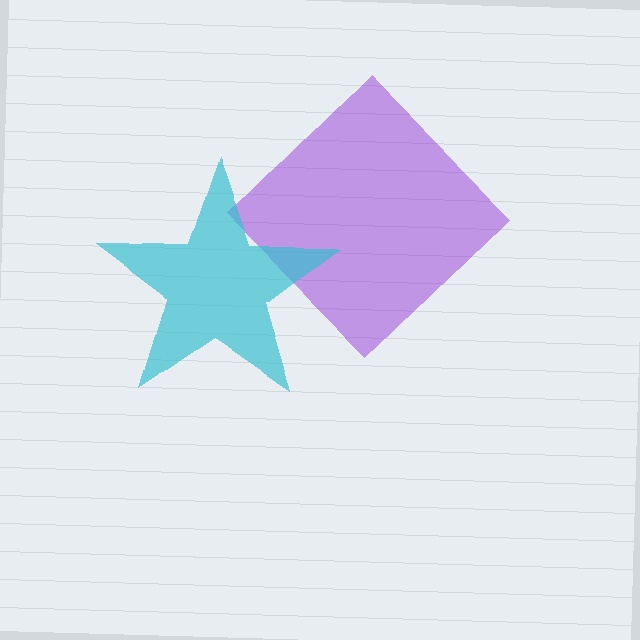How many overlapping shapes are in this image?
There are 2 overlapping shapes in the image.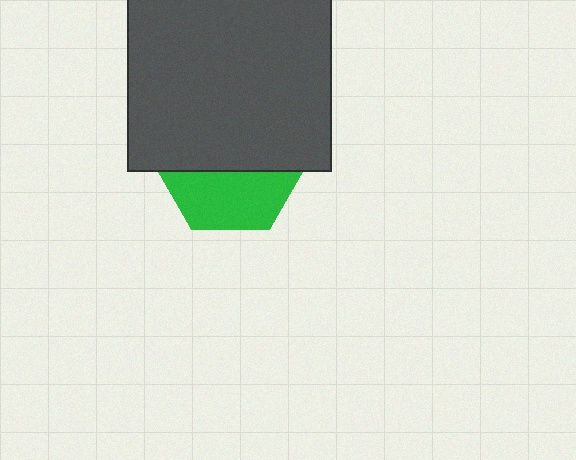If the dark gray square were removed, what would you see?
You would see the complete green hexagon.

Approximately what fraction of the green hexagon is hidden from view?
Roughly 59% of the green hexagon is hidden behind the dark gray square.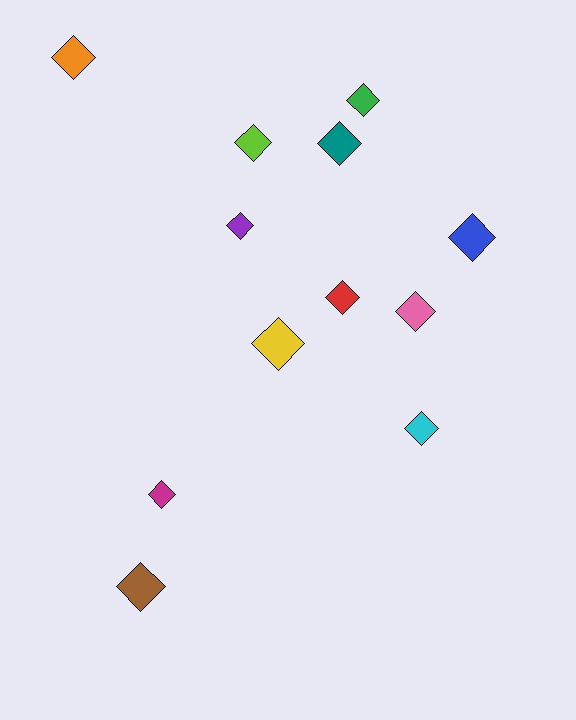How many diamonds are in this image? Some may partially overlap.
There are 12 diamonds.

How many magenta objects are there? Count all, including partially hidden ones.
There is 1 magenta object.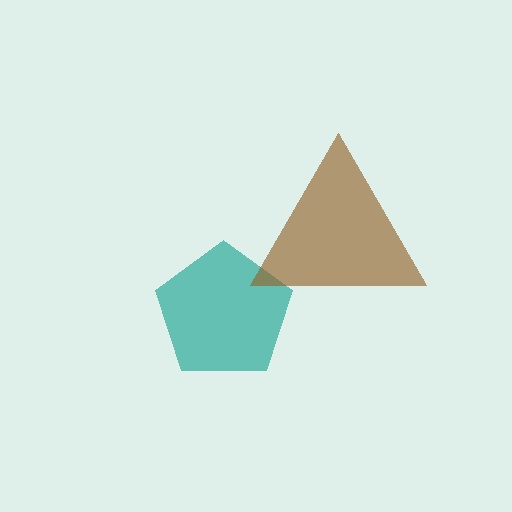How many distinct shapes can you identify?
There are 2 distinct shapes: a teal pentagon, a brown triangle.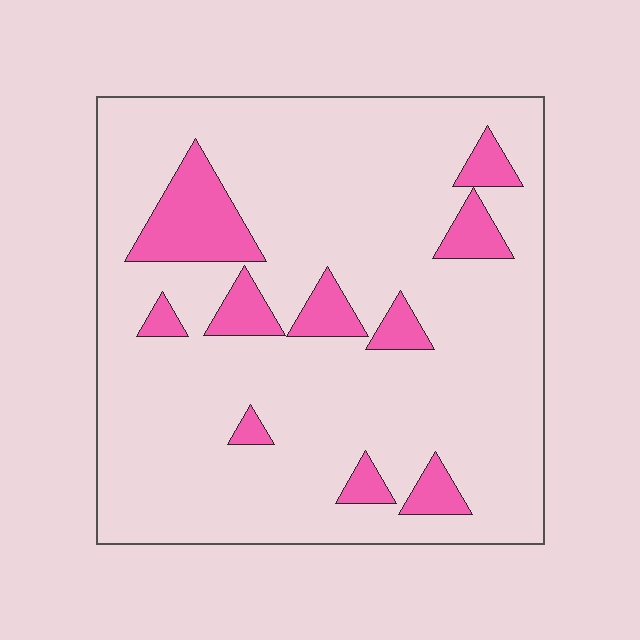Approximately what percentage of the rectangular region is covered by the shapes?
Approximately 15%.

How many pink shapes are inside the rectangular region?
10.